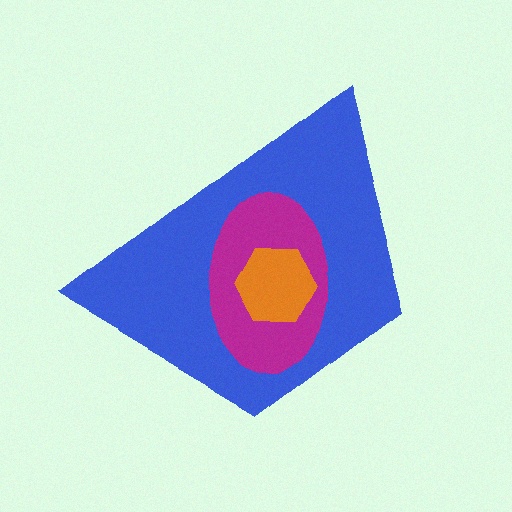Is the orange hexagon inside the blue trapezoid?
Yes.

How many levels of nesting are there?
3.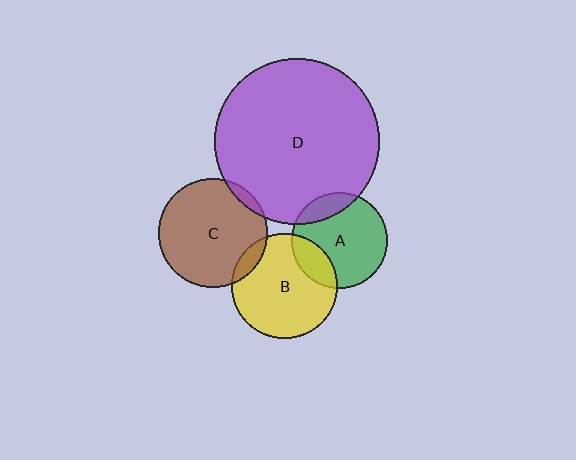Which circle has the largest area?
Circle D (purple).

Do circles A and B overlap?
Yes.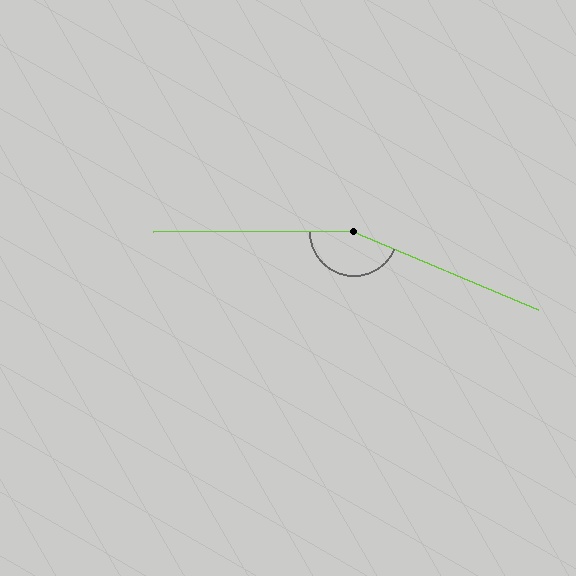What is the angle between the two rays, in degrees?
Approximately 157 degrees.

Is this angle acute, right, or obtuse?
It is obtuse.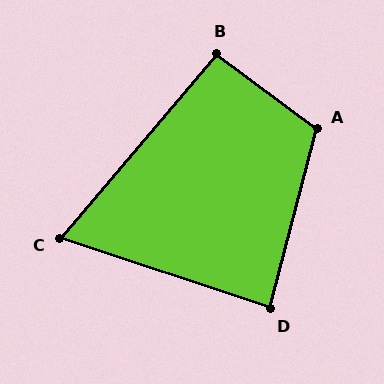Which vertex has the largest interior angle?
A, at approximately 112 degrees.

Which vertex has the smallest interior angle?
C, at approximately 68 degrees.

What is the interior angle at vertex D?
Approximately 86 degrees (approximately right).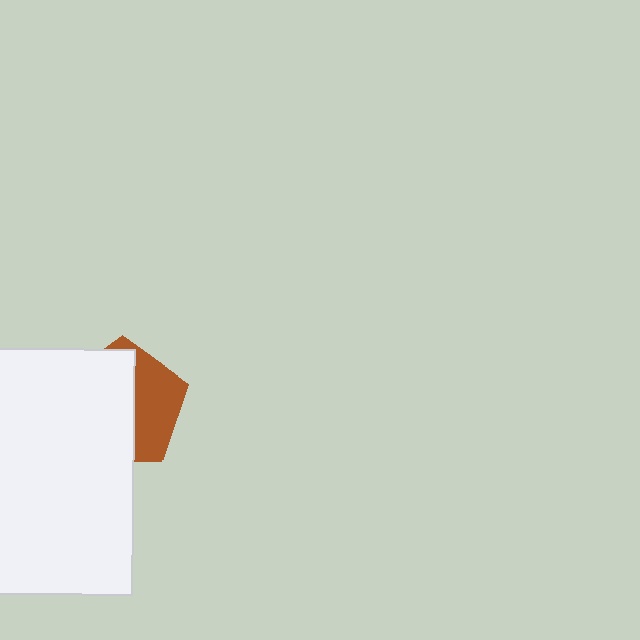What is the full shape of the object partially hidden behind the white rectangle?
The partially hidden object is a brown pentagon.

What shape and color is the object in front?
The object in front is a white rectangle.